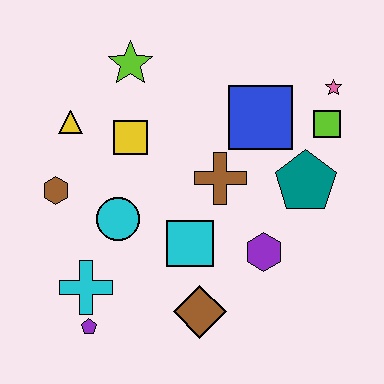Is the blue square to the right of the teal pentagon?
No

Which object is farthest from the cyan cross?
The pink star is farthest from the cyan cross.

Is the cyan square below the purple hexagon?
No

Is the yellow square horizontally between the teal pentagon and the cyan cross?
Yes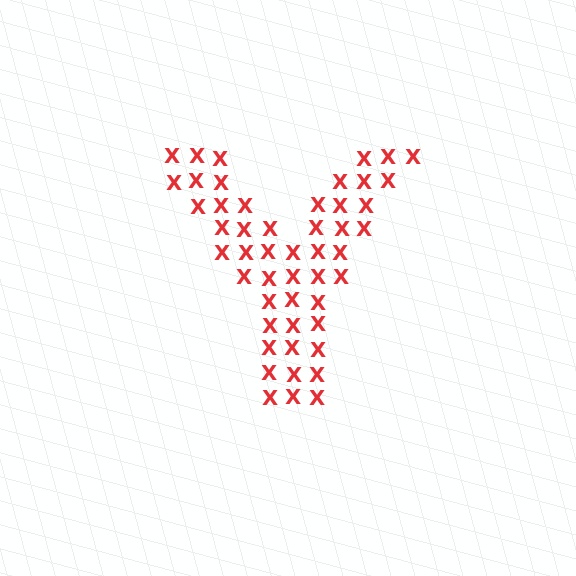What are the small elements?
The small elements are letter X's.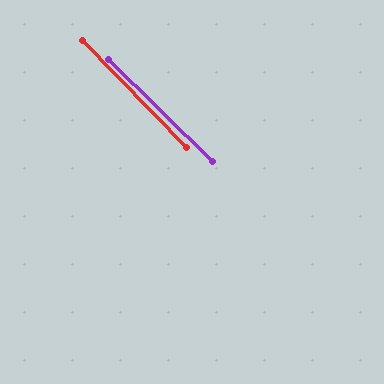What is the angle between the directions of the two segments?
Approximately 1 degree.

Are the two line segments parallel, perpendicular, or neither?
Parallel — their directions differ by only 1.3°.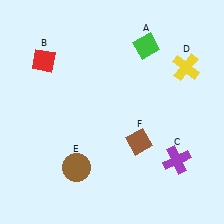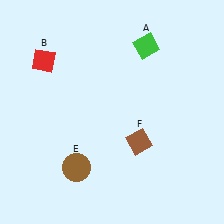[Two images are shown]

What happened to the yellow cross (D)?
The yellow cross (D) was removed in Image 2. It was in the top-right area of Image 1.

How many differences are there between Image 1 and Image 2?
There are 2 differences between the two images.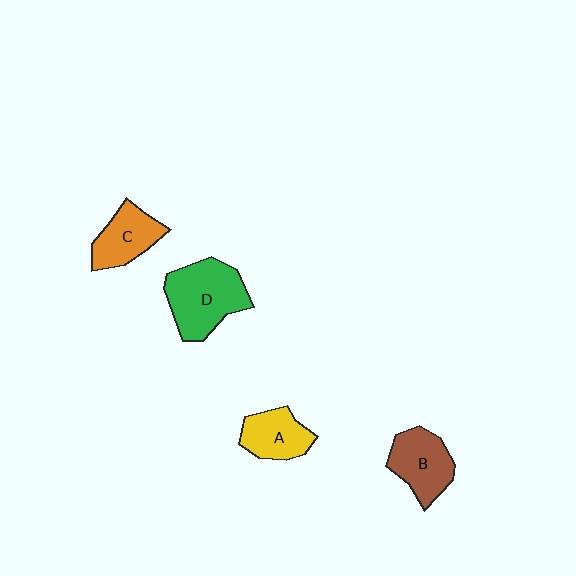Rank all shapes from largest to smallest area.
From largest to smallest: D (green), B (brown), C (orange), A (yellow).